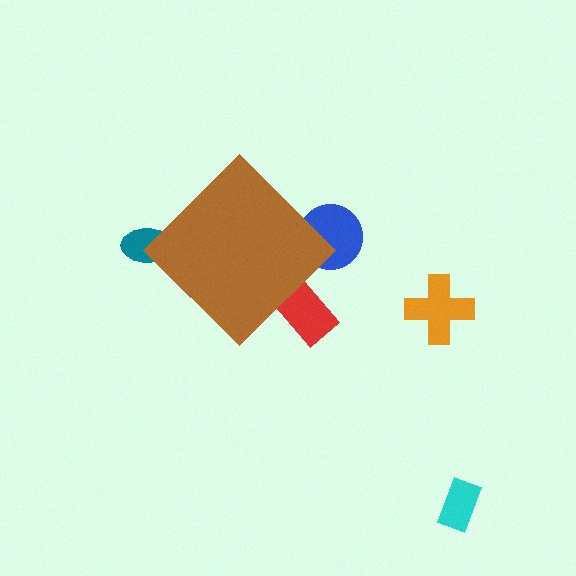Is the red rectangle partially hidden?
Yes, the red rectangle is partially hidden behind the brown diamond.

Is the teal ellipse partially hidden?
Yes, the teal ellipse is partially hidden behind the brown diamond.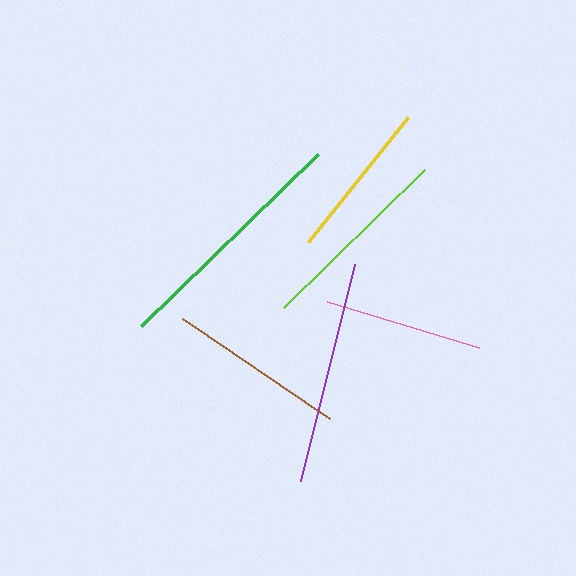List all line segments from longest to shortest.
From longest to shortest: green, purple, lime, brown, yellow, pink.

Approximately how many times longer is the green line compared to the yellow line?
The green line is approximately 1.5 times the length of the yellow line.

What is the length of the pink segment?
The pink segment is approximately 159 pixels long.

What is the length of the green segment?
The green segment is approximately 247 pixels long.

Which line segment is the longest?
The green line is the longest at approximately 247 pixels.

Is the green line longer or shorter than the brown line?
The green line is longer than the brown line.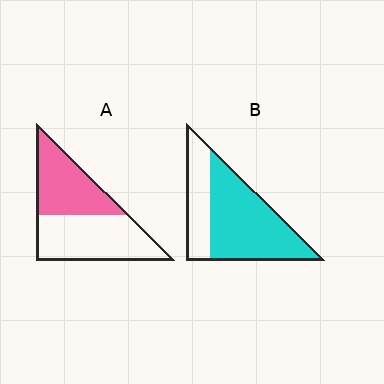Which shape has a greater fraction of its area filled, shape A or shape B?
Shape B.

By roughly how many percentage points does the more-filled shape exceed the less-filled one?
By roughly 25 percentage points (B over A).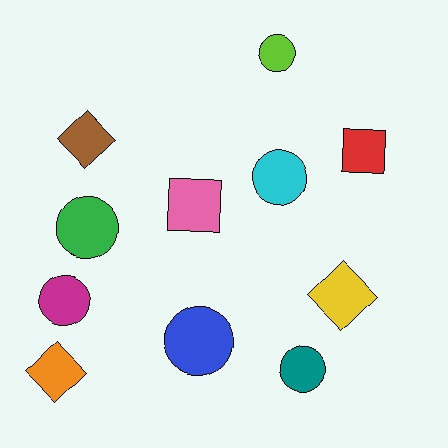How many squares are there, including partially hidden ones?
There are 2 squares.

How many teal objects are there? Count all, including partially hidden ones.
There is 1 teal object.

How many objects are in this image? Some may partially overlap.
There are 11 objects.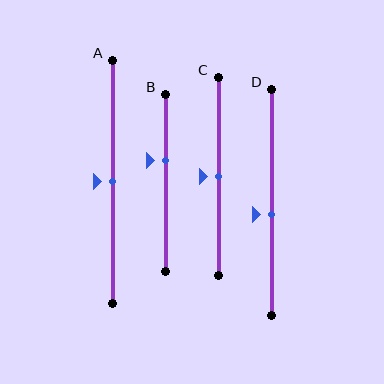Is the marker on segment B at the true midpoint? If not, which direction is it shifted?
No, the marker on segment B is shifted upward by about 13% of the segment length.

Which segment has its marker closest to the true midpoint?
Segment A has its marker closest to the true midpoint.